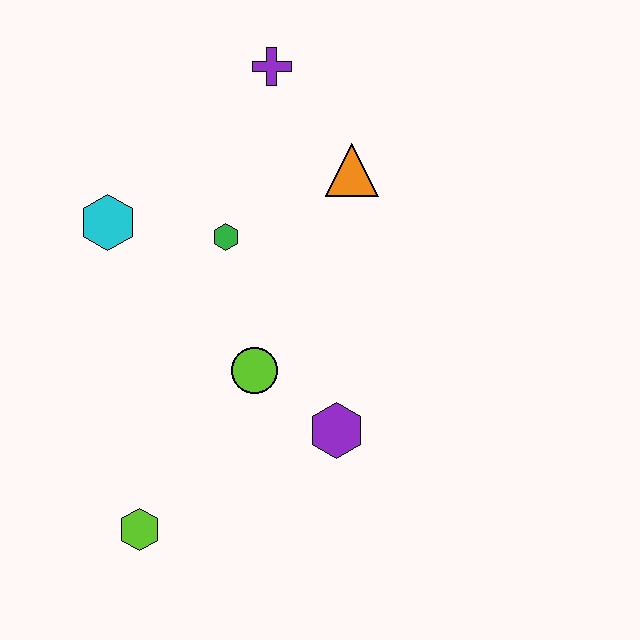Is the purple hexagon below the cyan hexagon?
Yes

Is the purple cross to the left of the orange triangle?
Yes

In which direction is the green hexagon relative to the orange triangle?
The green hexagon is to the left of the orange triangle.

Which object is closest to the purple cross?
The orange triangle is closest to the purple cross.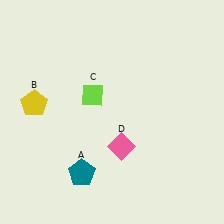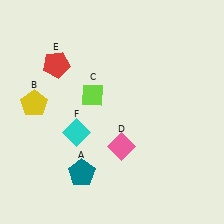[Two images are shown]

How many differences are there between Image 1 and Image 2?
There are 2 differences between the two images.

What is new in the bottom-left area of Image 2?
A cyan diamond (F) was added in the bottom-left area of Image 2.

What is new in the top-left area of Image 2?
A red pentagon (E) was added in the top-left area of Image 2.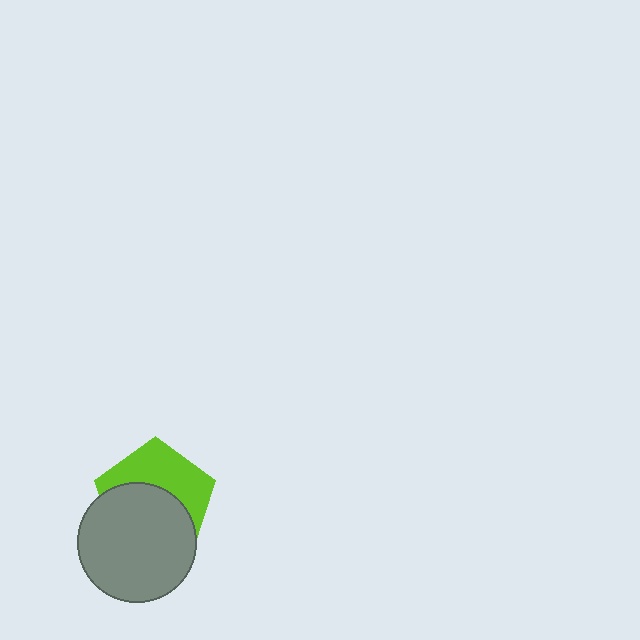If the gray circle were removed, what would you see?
You would see the complete lime pentagon.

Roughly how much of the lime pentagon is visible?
About half of it is visible (roughly 45%).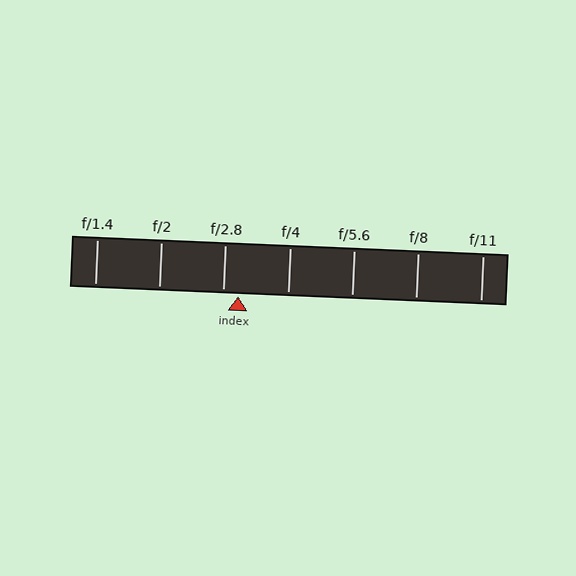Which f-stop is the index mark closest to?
The index mark is closest to f/2.8.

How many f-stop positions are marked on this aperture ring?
There are 7 f-stop positions marked.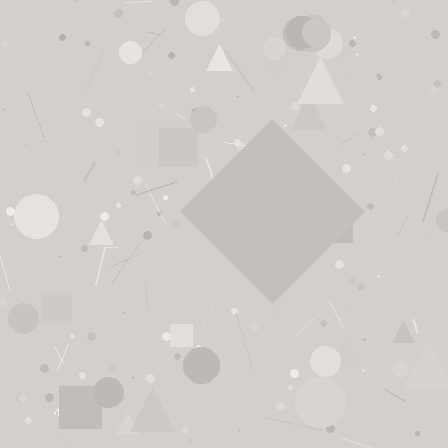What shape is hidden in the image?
A diamond is hidden in the image.